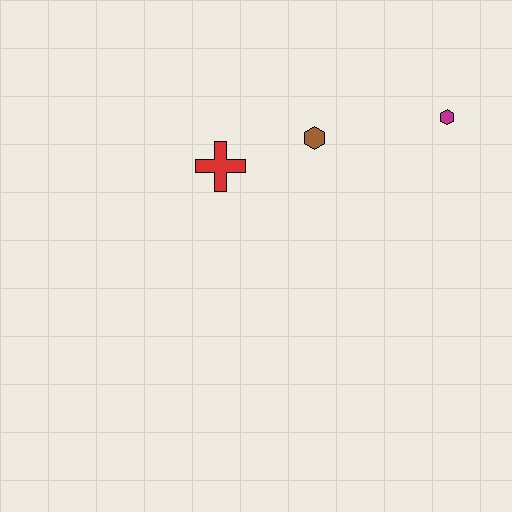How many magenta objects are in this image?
There is 1 magenta object.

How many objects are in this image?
There are 3 objects.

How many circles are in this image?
There are no circles.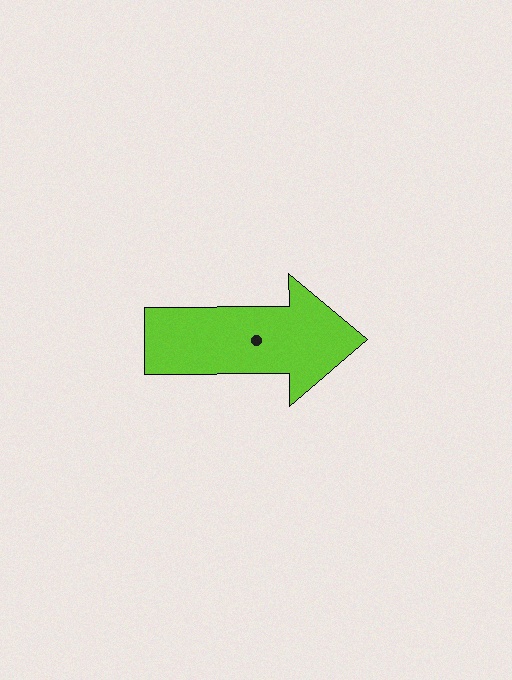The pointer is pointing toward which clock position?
Roughly 3 o'clock.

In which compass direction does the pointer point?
East.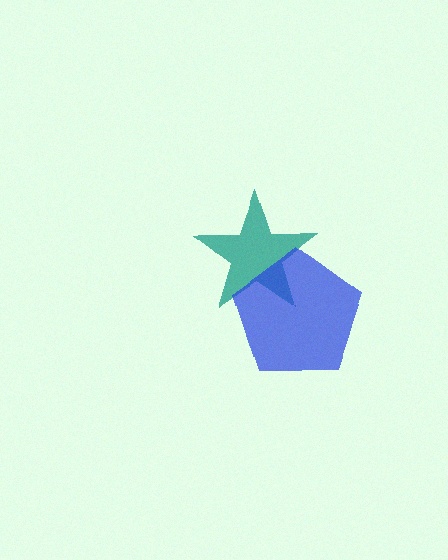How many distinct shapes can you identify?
There are 2 distinct shapes: a teal star, a blue pentagon.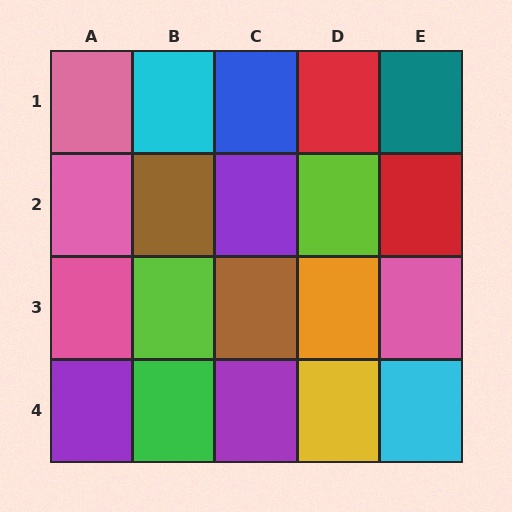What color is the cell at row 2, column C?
Purple.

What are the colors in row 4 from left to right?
Purple, green, purple, yellow, cyan.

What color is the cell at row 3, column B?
Lime.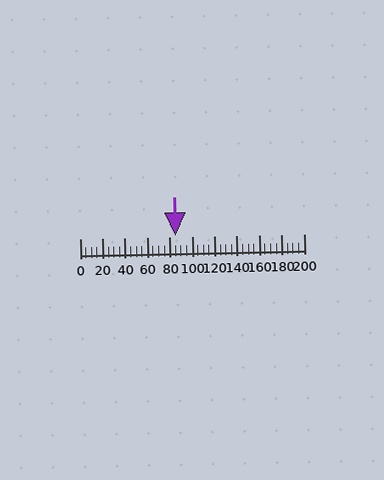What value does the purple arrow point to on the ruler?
The purple arrow points to approximately 85.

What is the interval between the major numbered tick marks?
The major tick marks are spaced 20 units apart.